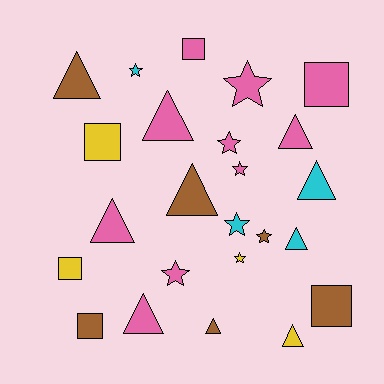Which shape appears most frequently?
Triangle, with 10 objects.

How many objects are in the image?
There are 24 objects.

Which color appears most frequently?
Pink, with 10 objects.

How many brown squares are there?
There are 2 brown squares.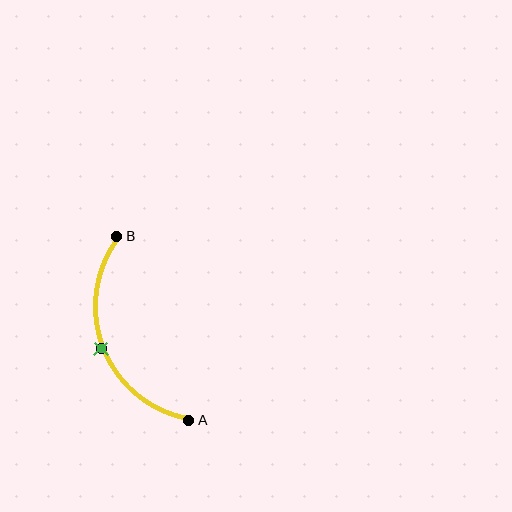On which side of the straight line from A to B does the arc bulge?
The arc bulges to the left of the straight line connecting A and B.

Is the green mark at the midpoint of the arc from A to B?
Yes. The green mark lies on the arc at equal arc-length from both A and B — it is the arc midpoint.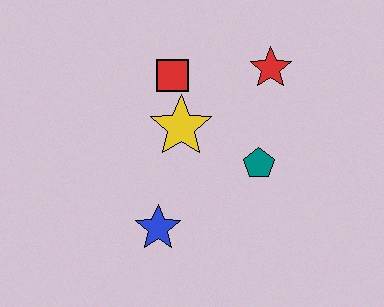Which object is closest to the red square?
The yellow star is closest to the red square.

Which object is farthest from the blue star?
The red star is farthest from the blue star.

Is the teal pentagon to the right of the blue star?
Yes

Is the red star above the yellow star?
Yes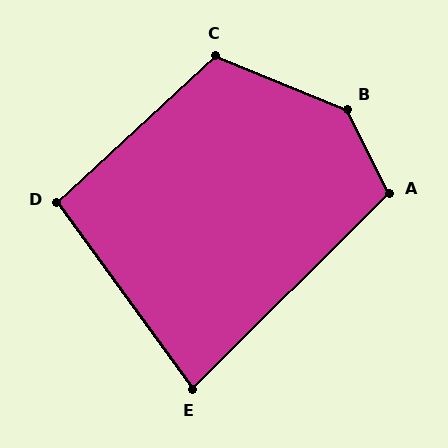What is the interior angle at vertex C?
Approximately 115 degrees (obtuse).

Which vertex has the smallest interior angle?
E, at approximately 81 degrees.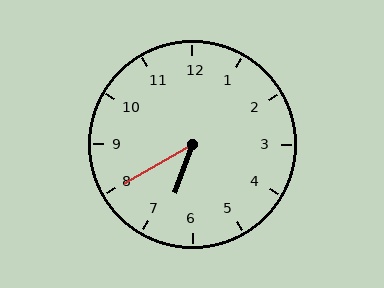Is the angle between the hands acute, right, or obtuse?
It is acute.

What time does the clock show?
6:40.